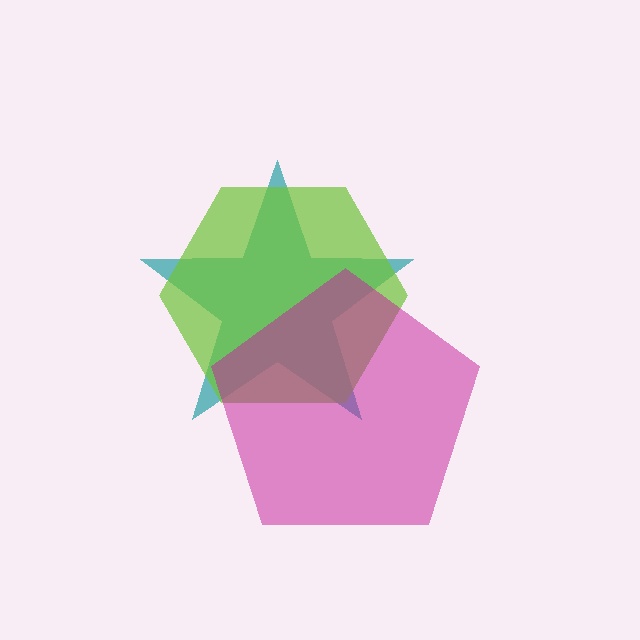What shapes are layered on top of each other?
The layered shapes are: a teal star, a lime hexagon, a magenta pentagon.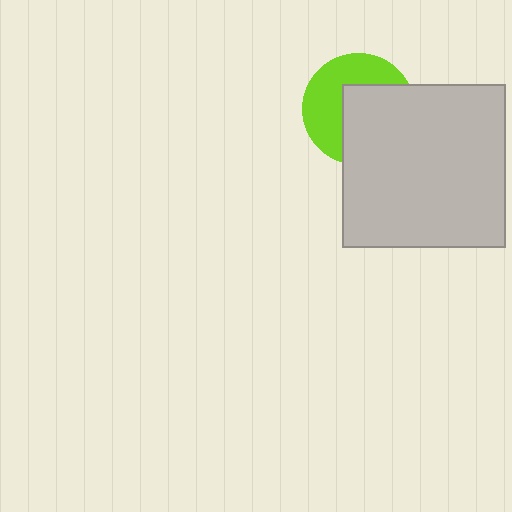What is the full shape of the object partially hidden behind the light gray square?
The partially hidden object is a lime circle.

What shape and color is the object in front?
The object in front is a light gray square.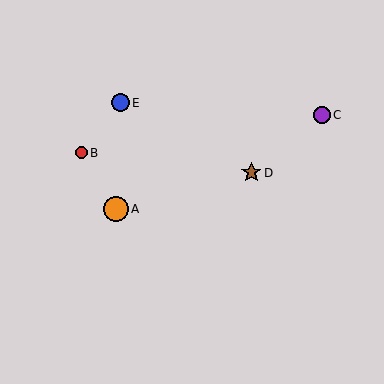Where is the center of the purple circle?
The center of the purple circle is at (322, 115).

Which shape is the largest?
The orange circle (labeled A) is the largest.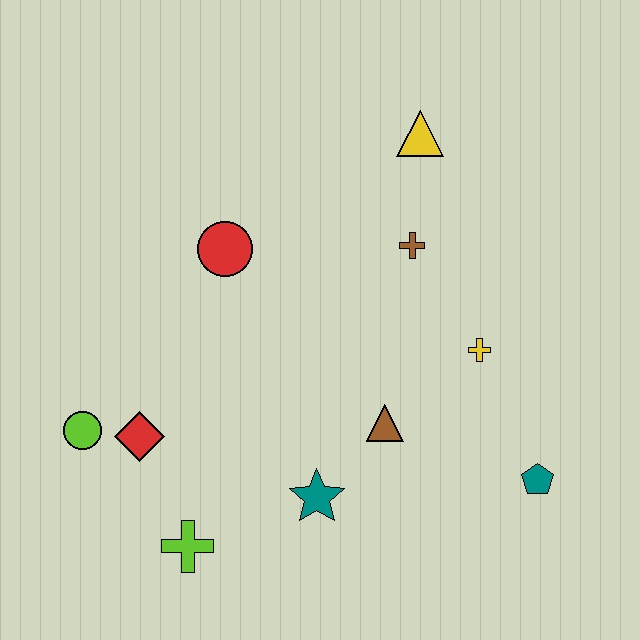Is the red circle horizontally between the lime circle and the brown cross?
Yes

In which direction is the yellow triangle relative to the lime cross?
The yellow triangle is above the lime cross.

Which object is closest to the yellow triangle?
The brown cross is closest to the yellow triangle.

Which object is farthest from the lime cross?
The yellow triangle is farthest from the lime cross.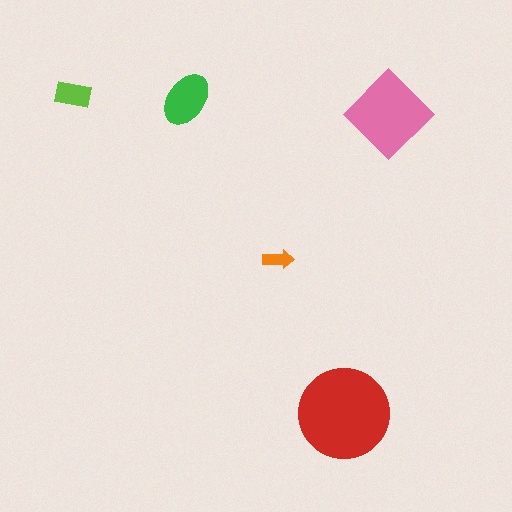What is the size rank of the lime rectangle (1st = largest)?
4th.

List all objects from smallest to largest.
The orange arrow, the lime rectangle, the green ellipse, the pink diamond, the red circle.